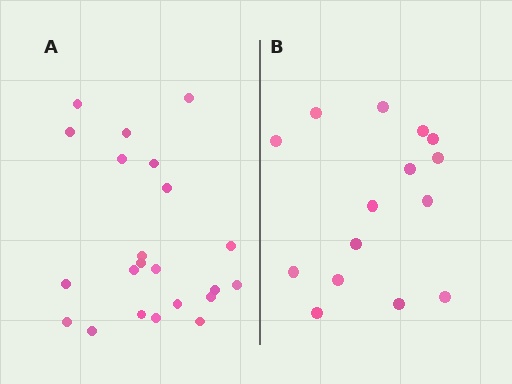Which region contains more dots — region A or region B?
Region A (the left region) has more dots.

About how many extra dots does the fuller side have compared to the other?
Region A has roughly 8 or so more dots than region B.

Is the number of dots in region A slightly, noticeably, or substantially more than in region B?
Region A has substantially more. The ratio is roughly 1.5 to 1.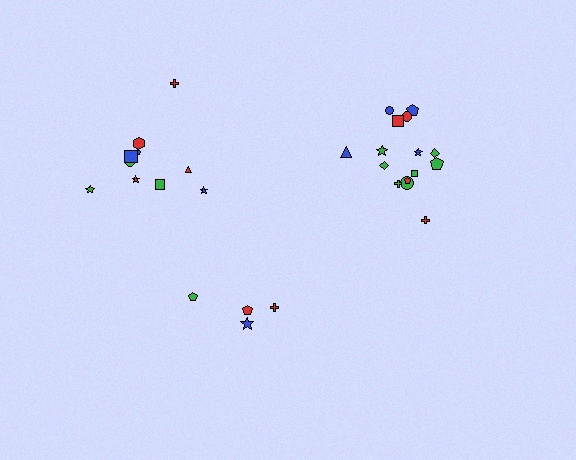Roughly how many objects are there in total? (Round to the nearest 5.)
Roughly 30 objects in total.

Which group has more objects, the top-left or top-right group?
The top-right group.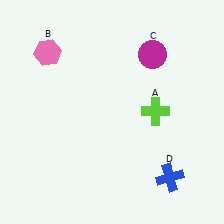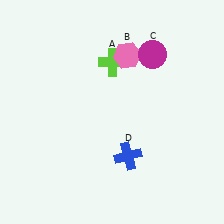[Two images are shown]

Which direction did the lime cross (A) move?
The lime cross (A) moved up.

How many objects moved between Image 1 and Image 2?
3 objects moved between the two images.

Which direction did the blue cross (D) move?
The blue cross (D) moved left.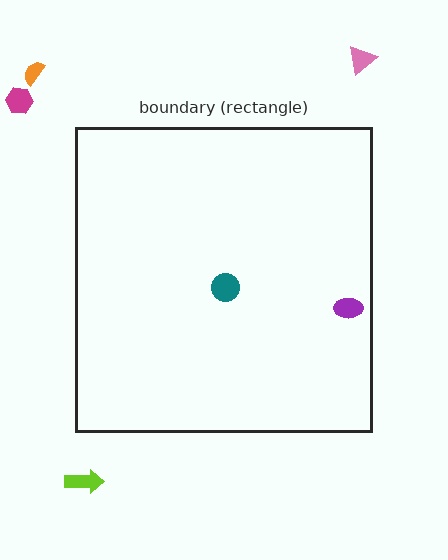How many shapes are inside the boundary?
2 inside, 4 outside.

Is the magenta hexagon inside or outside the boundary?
Outside.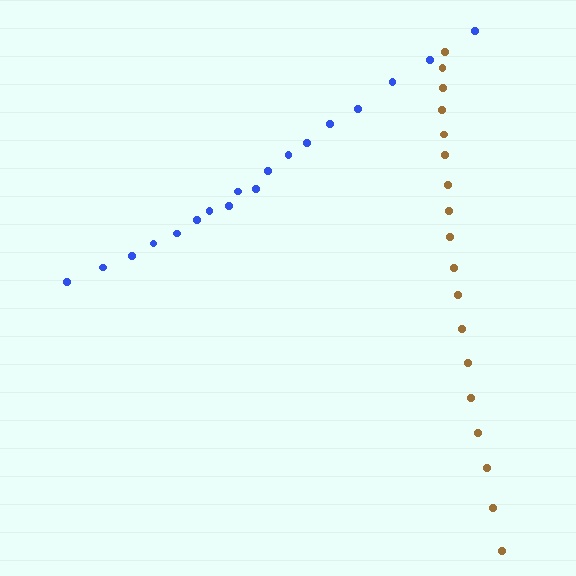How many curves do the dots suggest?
There are 2 distinct paths.